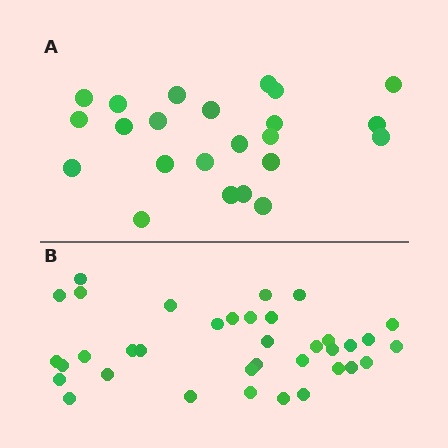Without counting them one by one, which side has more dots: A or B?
Region B (the bottom region) has more dots.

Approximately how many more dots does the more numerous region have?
Region B has approximately 15 more dots than region A.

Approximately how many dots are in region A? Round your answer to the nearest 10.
About 20 dots. (The exact count is 23, which rounds to 20.)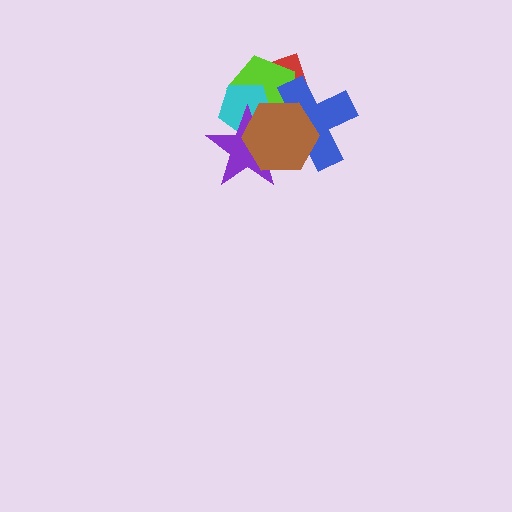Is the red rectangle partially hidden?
Yes, it is partially covered by another shape.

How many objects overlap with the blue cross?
5 objects overlap with the blue cross.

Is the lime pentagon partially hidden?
Yes, it is partially covered by another shape.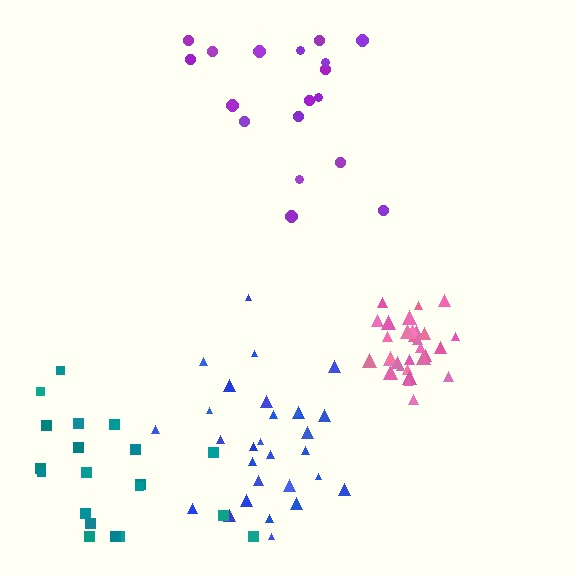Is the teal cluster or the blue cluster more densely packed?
Blue.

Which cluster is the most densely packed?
Pink.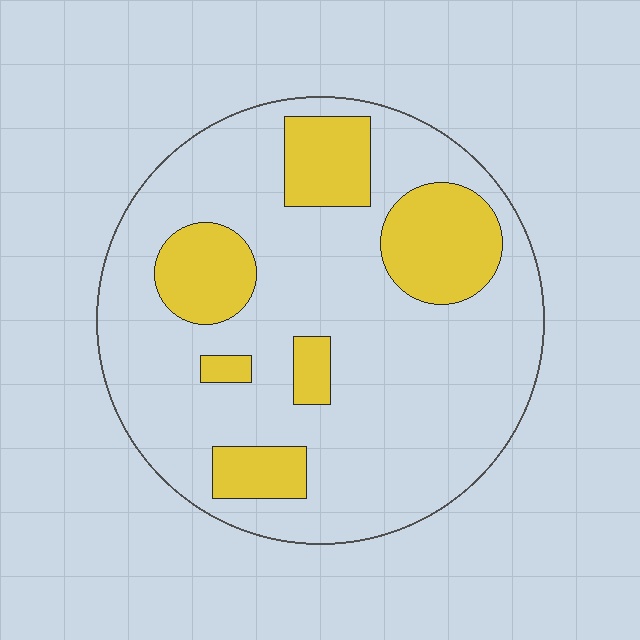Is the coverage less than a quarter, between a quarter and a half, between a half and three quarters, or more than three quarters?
Less than a quarter.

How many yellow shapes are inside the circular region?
6.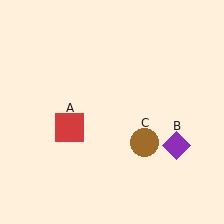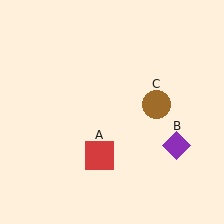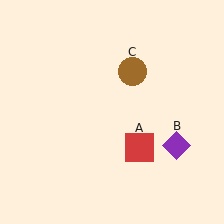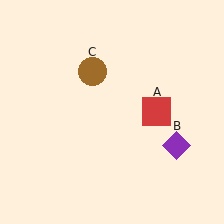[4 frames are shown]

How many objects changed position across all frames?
2 objects changed position: red square (object A), brown circle (object C).